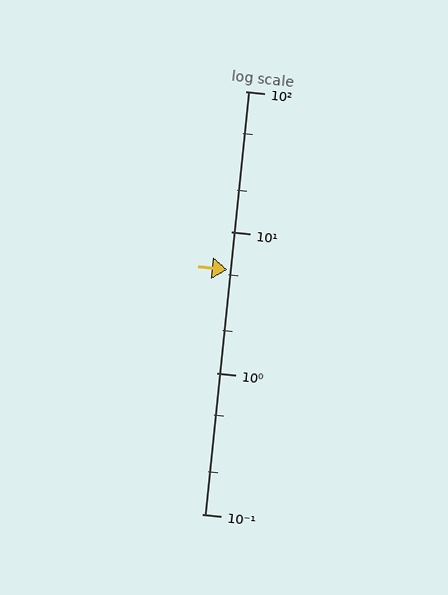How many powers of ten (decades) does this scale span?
The scale spans 3 decades, from 0.1 to 100.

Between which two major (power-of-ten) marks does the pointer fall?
The pointer is between 1 and 10.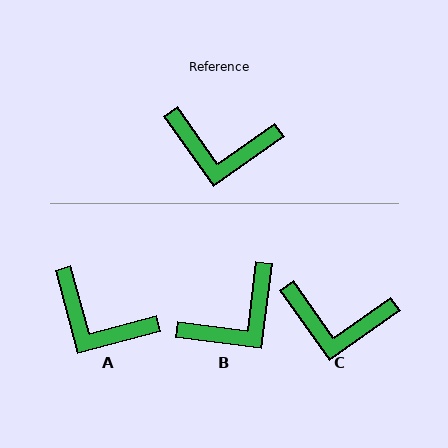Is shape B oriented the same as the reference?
No, it is off by about 48 degrees.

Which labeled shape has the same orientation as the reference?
C.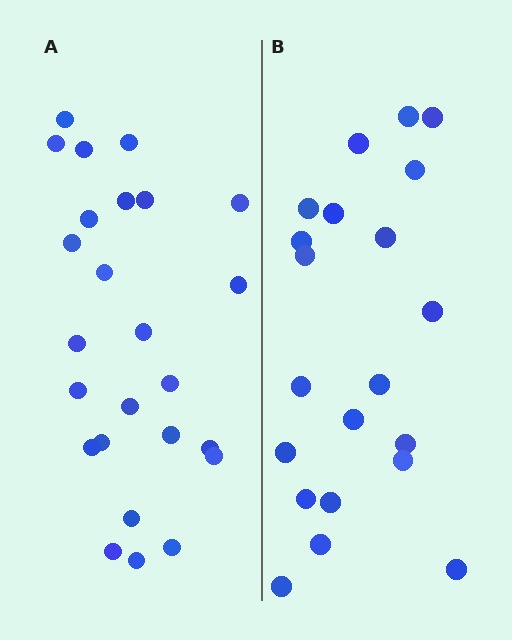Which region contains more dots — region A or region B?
Region A (the left region) has more dots.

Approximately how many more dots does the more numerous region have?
Region A has about 4 more dots than region B.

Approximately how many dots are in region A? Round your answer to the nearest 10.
About 20 dots. (The exact count is 25, which rounds to 20.)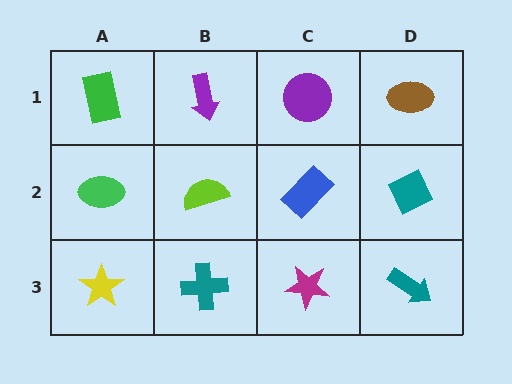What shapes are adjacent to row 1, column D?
A teal diamond (row 2, column D), a purple circle (row 1, column C).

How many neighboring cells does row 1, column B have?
3.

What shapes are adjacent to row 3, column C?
A blue rectangle (row 2, column C), a teal cross (row 3, column B), a teal arrow (row 3, column D).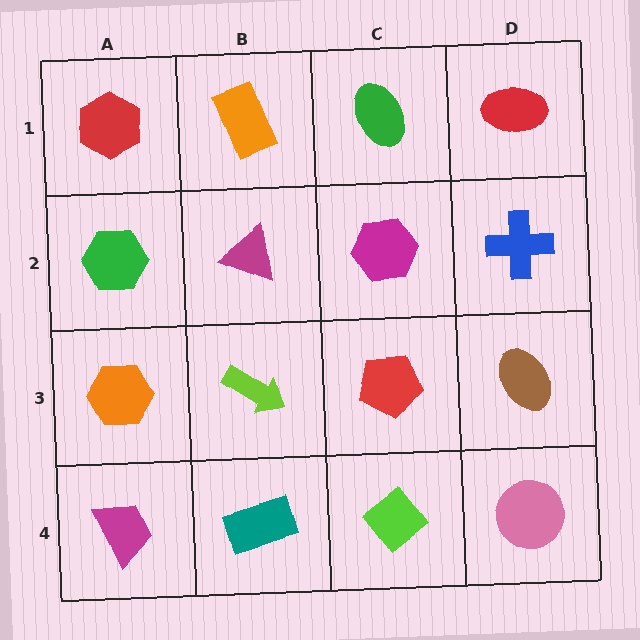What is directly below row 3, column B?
A teal rectangle.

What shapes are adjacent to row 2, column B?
An orange rectangle (row 1, column B), a lime arrow (row 3, column B), a green hexagon (row 2, column A), a magenta hexagon (row 2, column C).